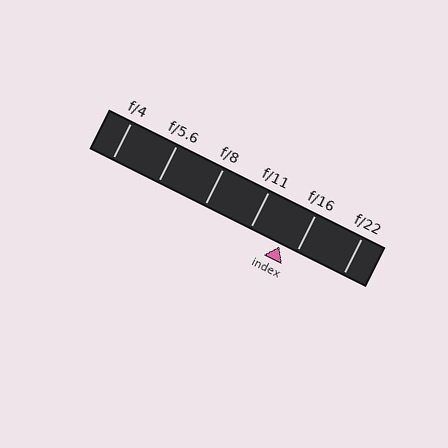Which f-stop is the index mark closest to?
The index mark is closest to f/16.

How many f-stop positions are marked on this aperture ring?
There are 6 f-stop positions marked.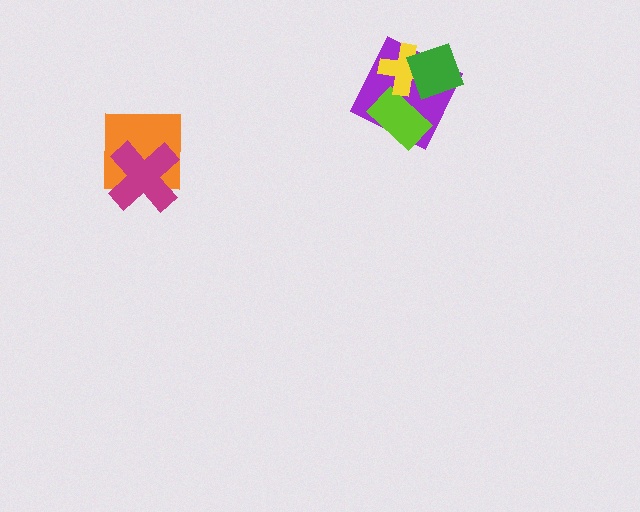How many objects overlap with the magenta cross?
1 object overlaps with the magenta cross.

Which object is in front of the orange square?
The magenta cross is in front of the orange square.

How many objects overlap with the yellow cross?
3 objects overlap with the yellow cross.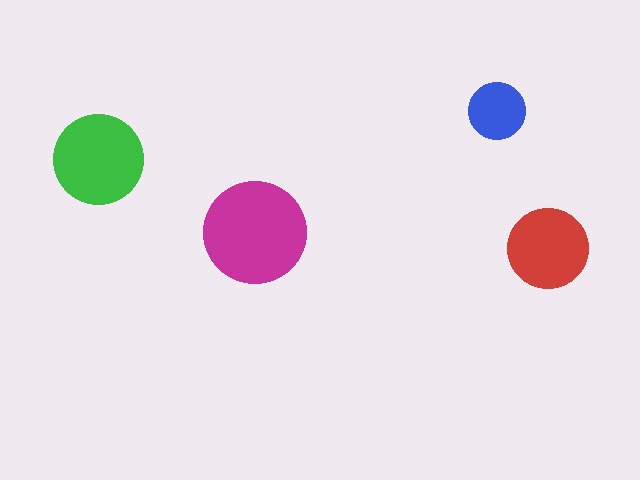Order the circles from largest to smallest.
the magenta one, the green one, the red one, the blue one.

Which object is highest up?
The blue circle is topmost.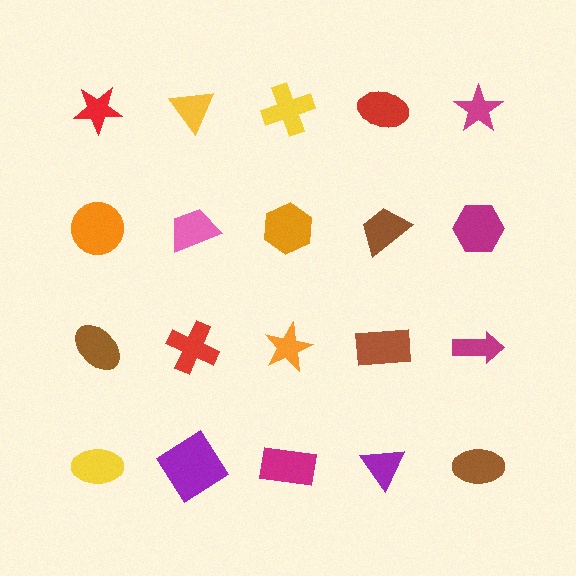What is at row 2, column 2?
A pink trapezoid.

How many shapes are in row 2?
5 shapes.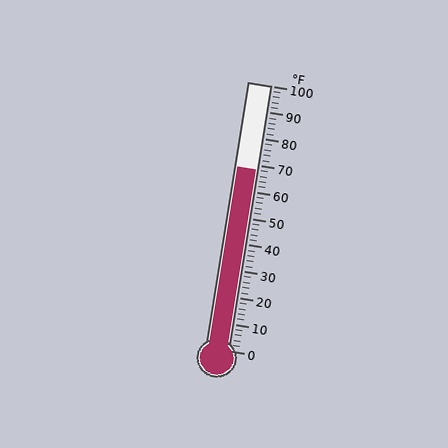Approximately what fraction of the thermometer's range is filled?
The thermometer is filled to approximately 70% of its range.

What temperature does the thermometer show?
The thermometer shows approximately 68°F.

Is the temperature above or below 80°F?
The temperature is below 80°F.